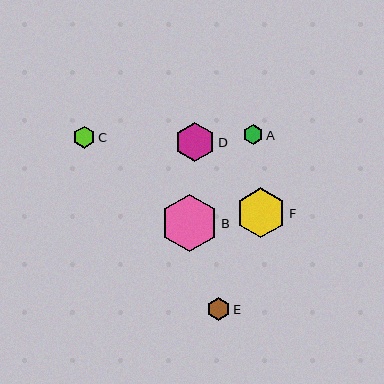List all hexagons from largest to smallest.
From largest to smallest: B, F, D, E, C, A.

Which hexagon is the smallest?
Hexagon A is the smallest with a size of approximately 20 pixels.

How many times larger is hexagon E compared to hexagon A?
Hexagon E is approximately 1.2 times the size of hexagon A.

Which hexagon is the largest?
Hexagon B is the largest with a size of approximately 57 pixels.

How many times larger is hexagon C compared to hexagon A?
Hexagon C is approximately 1.1 times the size of hexagon A.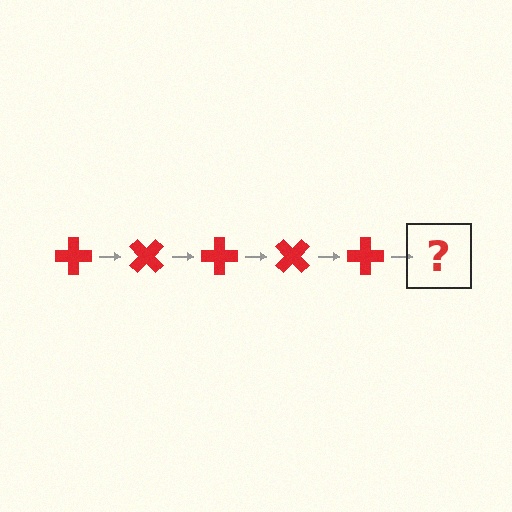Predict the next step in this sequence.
The next step is a red cross rotated 225 degrees.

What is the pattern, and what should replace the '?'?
The pattern is that the cross rotates 45 degrees each step. The '?' should be a red cross rotated 225 degrees.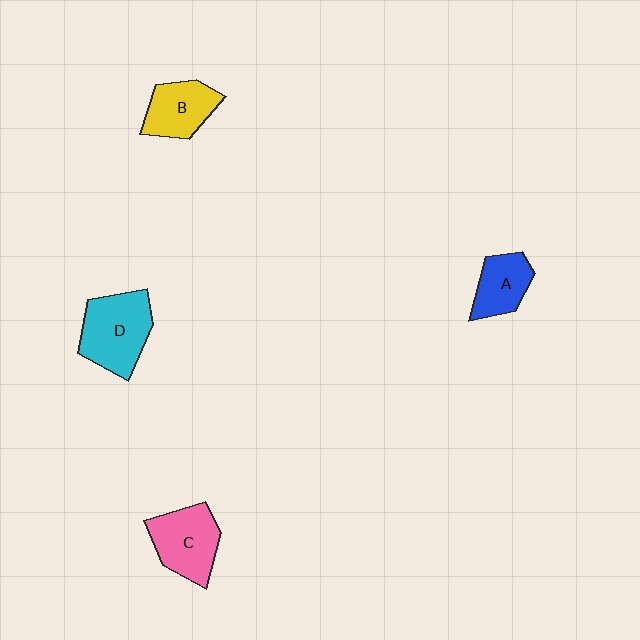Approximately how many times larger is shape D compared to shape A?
Approximately 1.6 times.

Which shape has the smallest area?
Shape A (blue).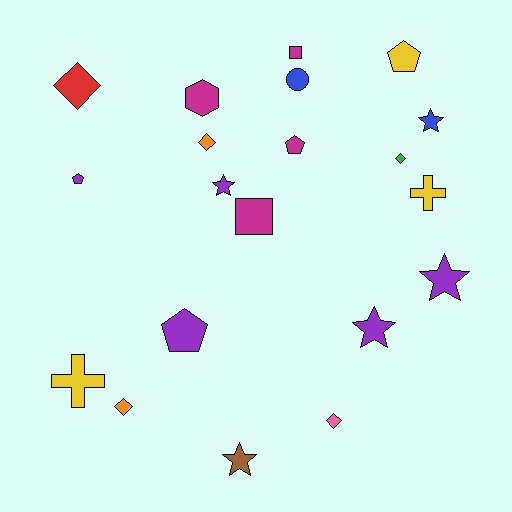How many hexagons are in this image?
There is 1 hexagon.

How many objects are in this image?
There are 20 objects.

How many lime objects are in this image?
There are no lime objects.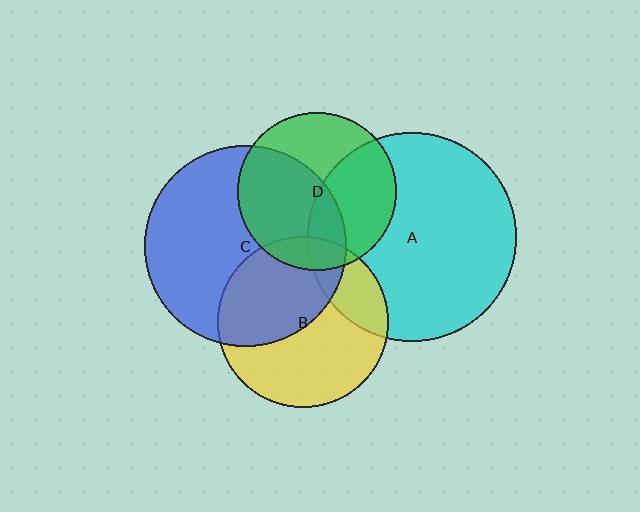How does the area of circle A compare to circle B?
Approximately 1.5 times.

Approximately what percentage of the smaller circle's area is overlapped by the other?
Approximately 45%.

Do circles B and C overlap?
Yes.